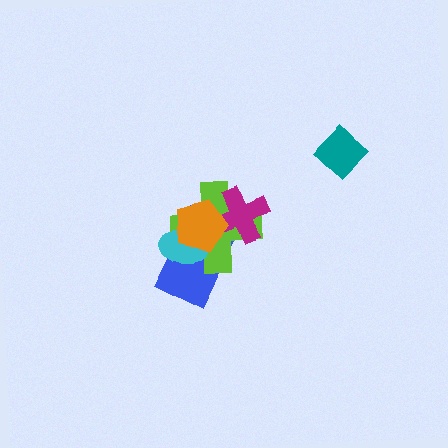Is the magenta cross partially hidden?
Yes, it is partially covered by another shape.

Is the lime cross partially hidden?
Yes, it is partially covered by another shape.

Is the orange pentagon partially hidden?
No, no other shape covers it.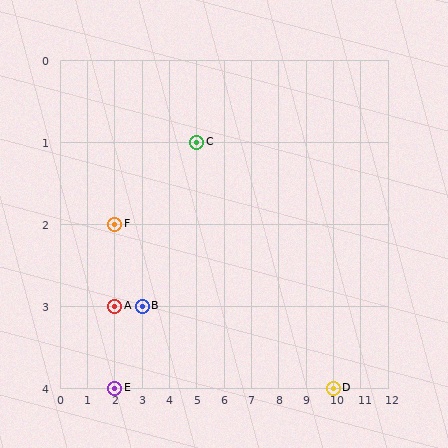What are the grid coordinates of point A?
Point A is at grid coordinates (2, 3).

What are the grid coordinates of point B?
Point B is at grid coordinates (3, 3).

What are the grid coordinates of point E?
Point E is at grid coordinates (2, 4).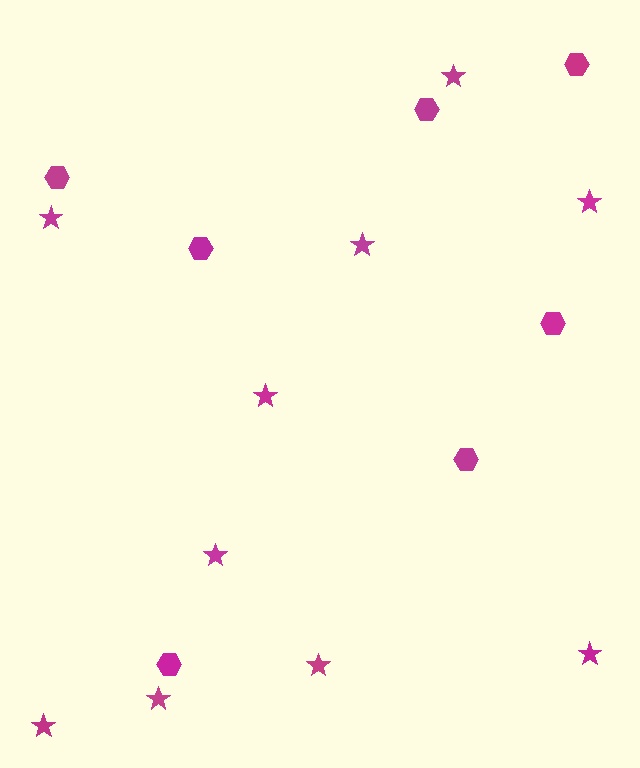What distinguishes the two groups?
There are 2 groups: one group of hexagons (7) and one group of stars (10).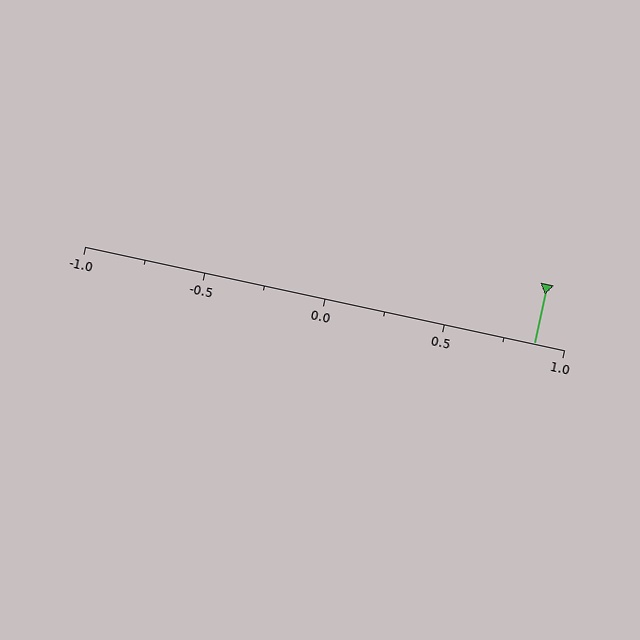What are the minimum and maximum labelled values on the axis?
The axis runs from -1.0 to 1.0.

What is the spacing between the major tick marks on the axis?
The major ticks are spaced 0.5 apart.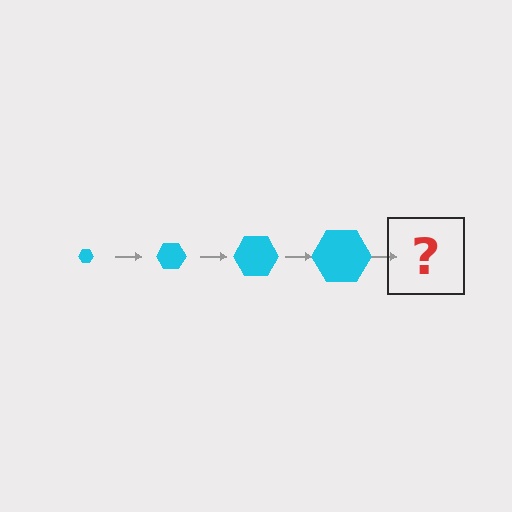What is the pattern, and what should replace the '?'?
The pattern is that the hexagon gets progressively larger each step. The '?' should be a cyan hexagon, larger than the previous one.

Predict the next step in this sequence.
The next step is a cyan hexagon, larger than the previous one.